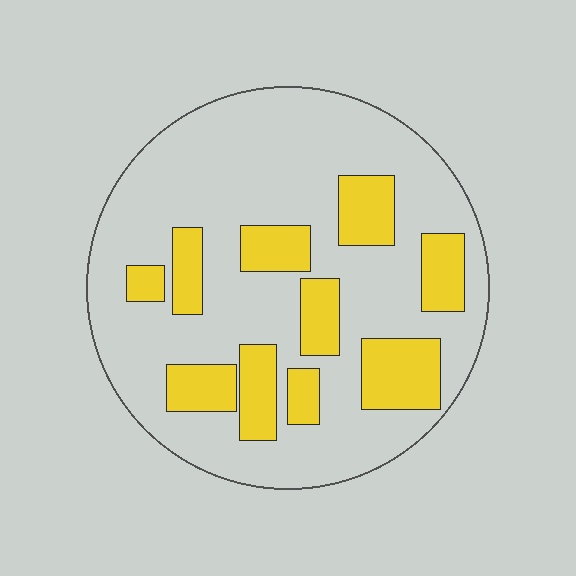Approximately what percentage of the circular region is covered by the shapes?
Approximately 25%.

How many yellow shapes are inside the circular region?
10.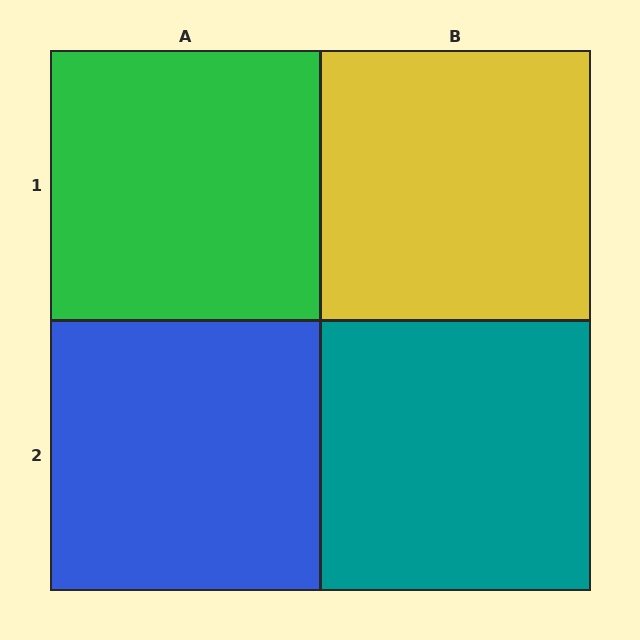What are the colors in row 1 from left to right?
Green, yellow.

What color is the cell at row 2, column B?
Teal.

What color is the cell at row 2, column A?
Blue.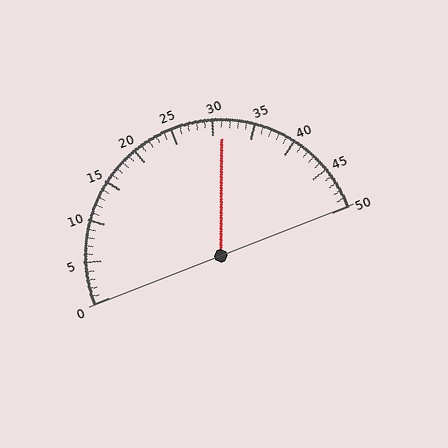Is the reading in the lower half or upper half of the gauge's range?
The reading is in the upper half of the range (0 to 50).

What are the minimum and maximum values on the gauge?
The gauge ranges from 0 to 50.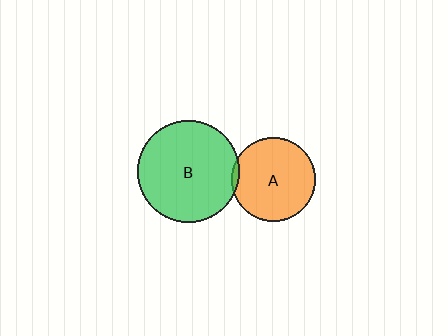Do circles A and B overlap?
Yes.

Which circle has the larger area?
Circle B (green).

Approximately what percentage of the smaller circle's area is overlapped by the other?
Approximately 5%.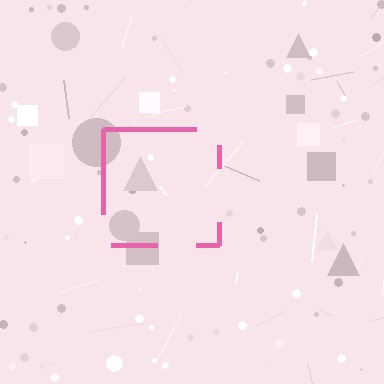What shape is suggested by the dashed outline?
The dashed outline suggests a square.